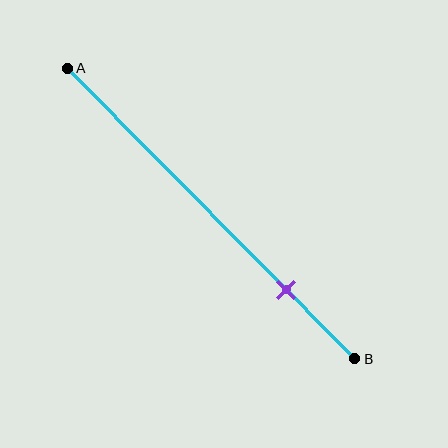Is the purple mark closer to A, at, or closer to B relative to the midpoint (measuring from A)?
The purple mark is closer to point B than the midpoint of segment AB.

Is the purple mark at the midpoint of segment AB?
No, the mark is at about 75% from A, not at the 50% midpoint.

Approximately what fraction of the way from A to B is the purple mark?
The purple mark is approximately 75% of the way from A to B.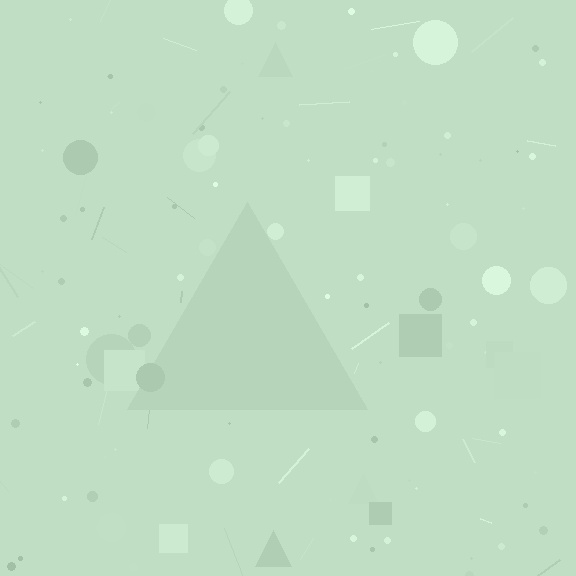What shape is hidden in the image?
A triangle is hidden in the image.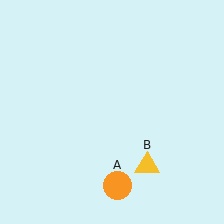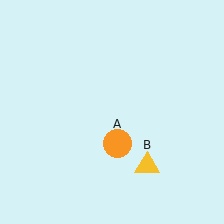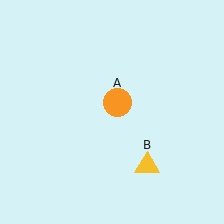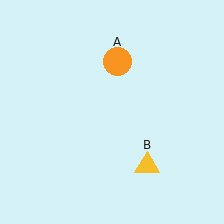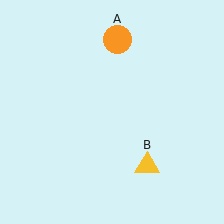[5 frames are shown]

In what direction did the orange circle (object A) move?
The orange circle (object A) moved up.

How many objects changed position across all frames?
1 object changed position: orange circle (object A).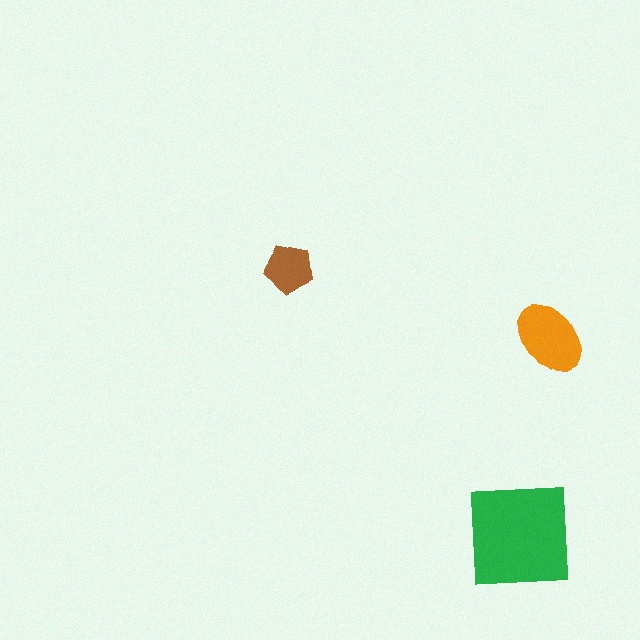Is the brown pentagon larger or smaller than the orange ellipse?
Smaller.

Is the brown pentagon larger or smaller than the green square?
Smaller.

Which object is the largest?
The green square.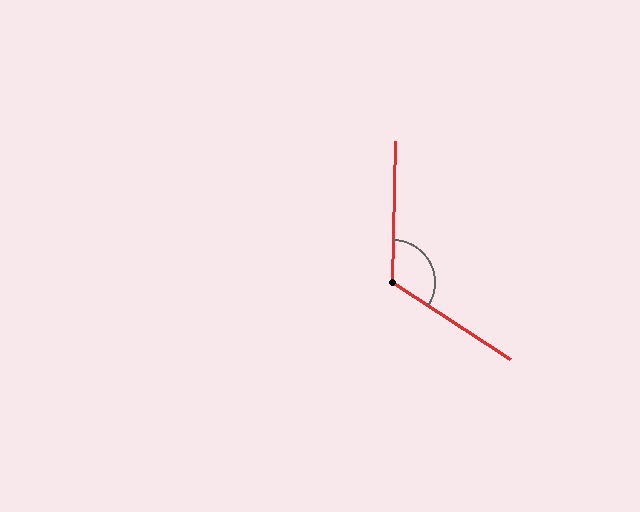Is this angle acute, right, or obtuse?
It is obtuse.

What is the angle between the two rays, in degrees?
Approximately 121 degrees.